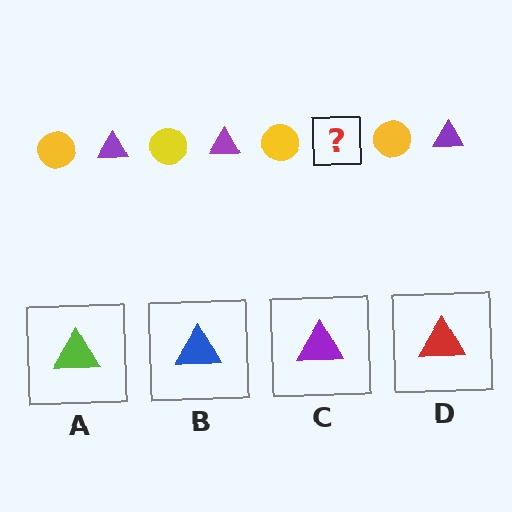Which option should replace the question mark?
Option C.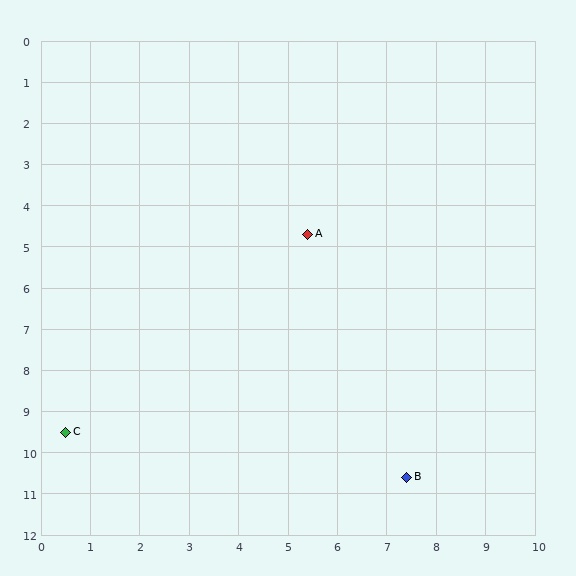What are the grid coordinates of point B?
Point B is at approximately (7.4, 10.6).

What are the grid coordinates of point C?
Point C is at approximately (0.5, 9.5).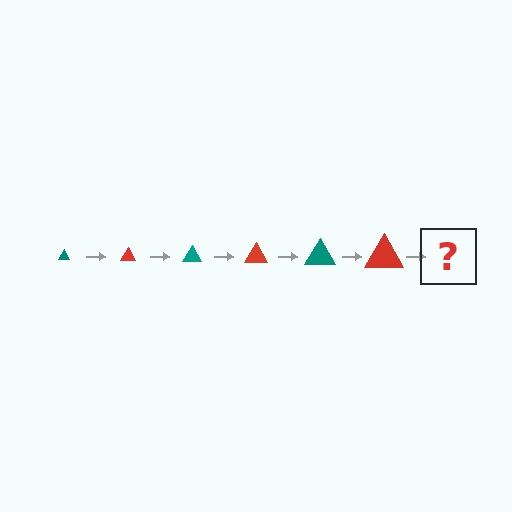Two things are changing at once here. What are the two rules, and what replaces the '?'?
The two rules are that the triangle grows larger each step and the color cycles through teal and red. The '?' should be a teal triangle, larger than the previous one.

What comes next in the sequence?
The next element should be a teal triangle, larger than the previous one.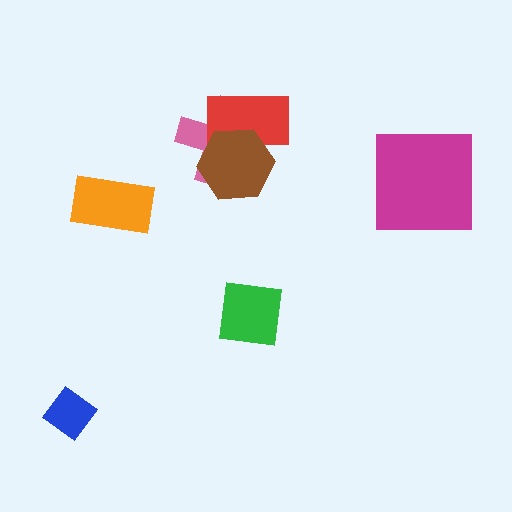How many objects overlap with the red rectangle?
2 objects overlap with the red rectangle.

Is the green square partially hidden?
No, no other shape covers it.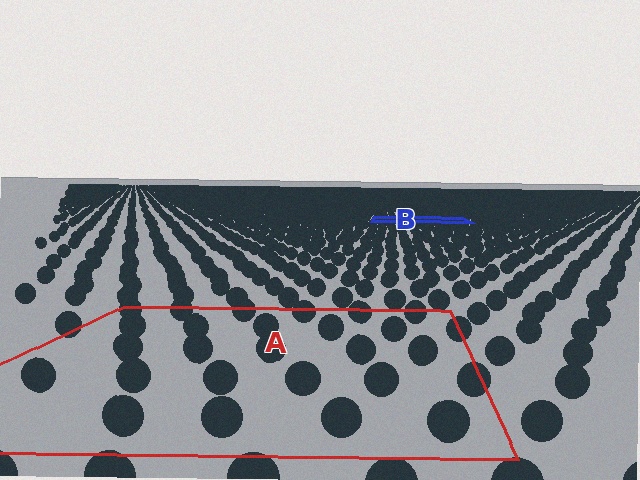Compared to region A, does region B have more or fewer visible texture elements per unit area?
Region B has more texture elements per unit area — they are packed more densely because it is farther away.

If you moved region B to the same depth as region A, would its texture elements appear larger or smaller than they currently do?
They would appear larger. At a closer depth, the same texture elements are projected at a bigger on-screen size.